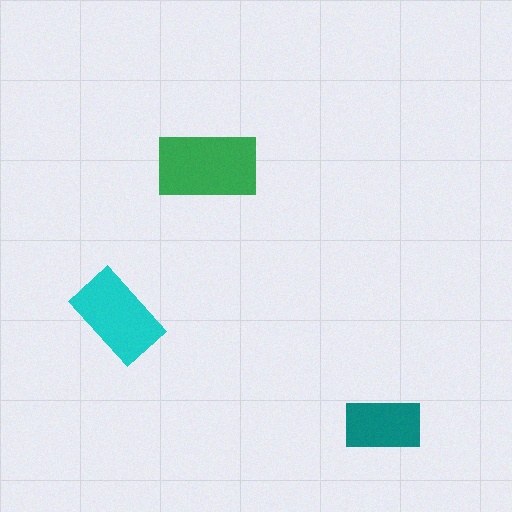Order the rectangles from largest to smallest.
the green one, the cyan one, the teal one.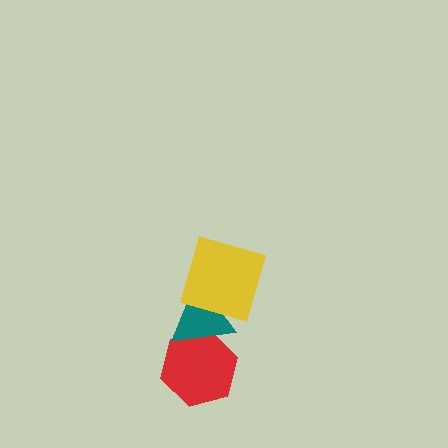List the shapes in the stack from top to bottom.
From top to bottom: the yellow square, the teal triangle, the red hexagon.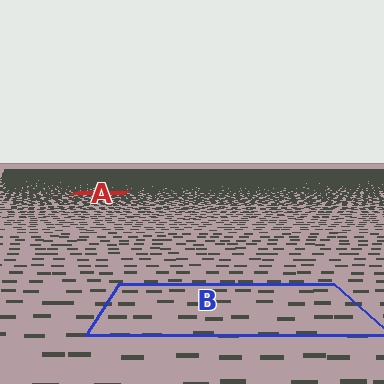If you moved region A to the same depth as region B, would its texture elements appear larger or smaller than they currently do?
They would appear larger. At a closer depth, the same texture elements are projected at a bigger on-screen size.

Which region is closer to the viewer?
Region B is closer. The texture elements there are larger and more spread out.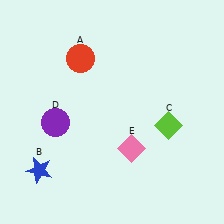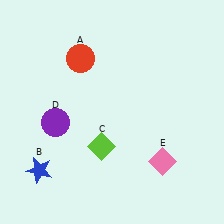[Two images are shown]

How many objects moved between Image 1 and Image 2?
2 objects moved between the two images.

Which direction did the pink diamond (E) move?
The pink diamond (E) moved right.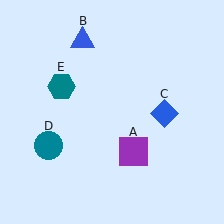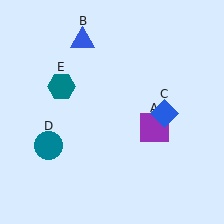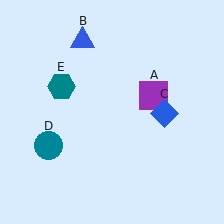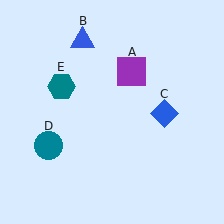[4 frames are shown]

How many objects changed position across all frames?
1 object changed position: purple square (object A).